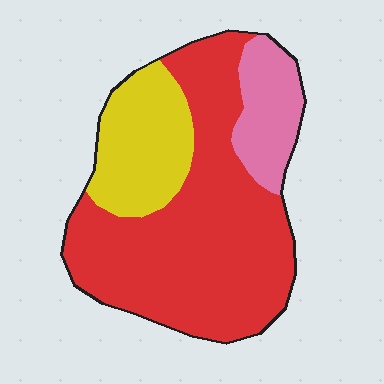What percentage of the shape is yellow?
Yellow takes up about one fifth (1/5) of the shape.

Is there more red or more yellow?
Red.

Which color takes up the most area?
Red, at roughly 65%.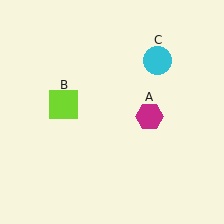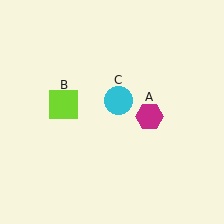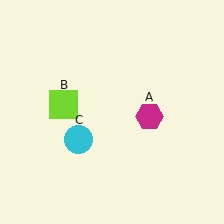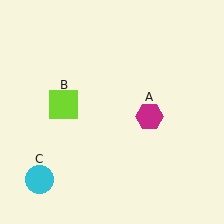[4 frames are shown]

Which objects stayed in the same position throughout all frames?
Magenta hexagon (object A) and lime square (object B) remained stationary.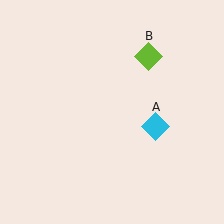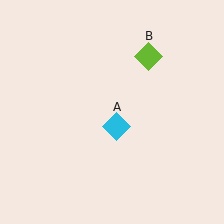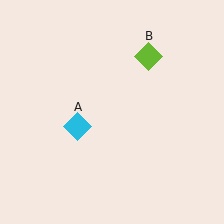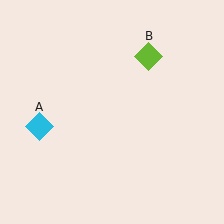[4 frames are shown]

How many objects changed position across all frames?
1 object changed position: cyan diamond (object A).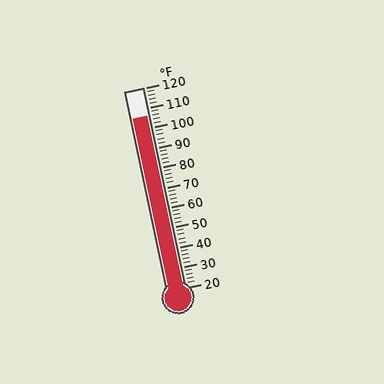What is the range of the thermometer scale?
The thermometer scale ranges from 20°F to 120°F.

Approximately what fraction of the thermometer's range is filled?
The thermometer is filled to approximately 85% of its range.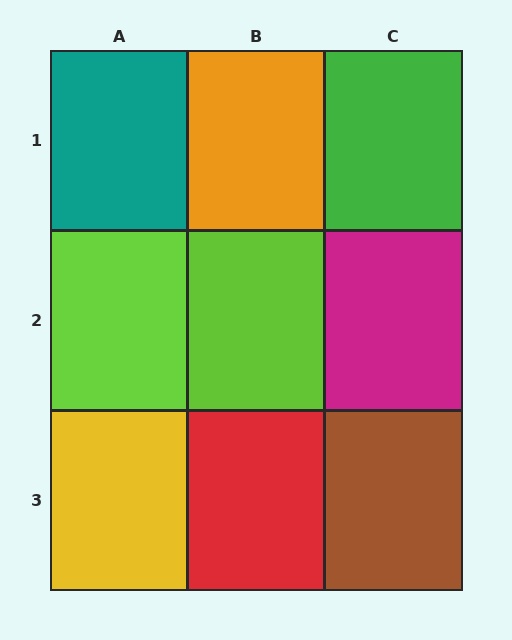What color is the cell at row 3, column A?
Yellow.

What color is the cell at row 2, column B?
Lime.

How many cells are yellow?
1 cell is yellow.